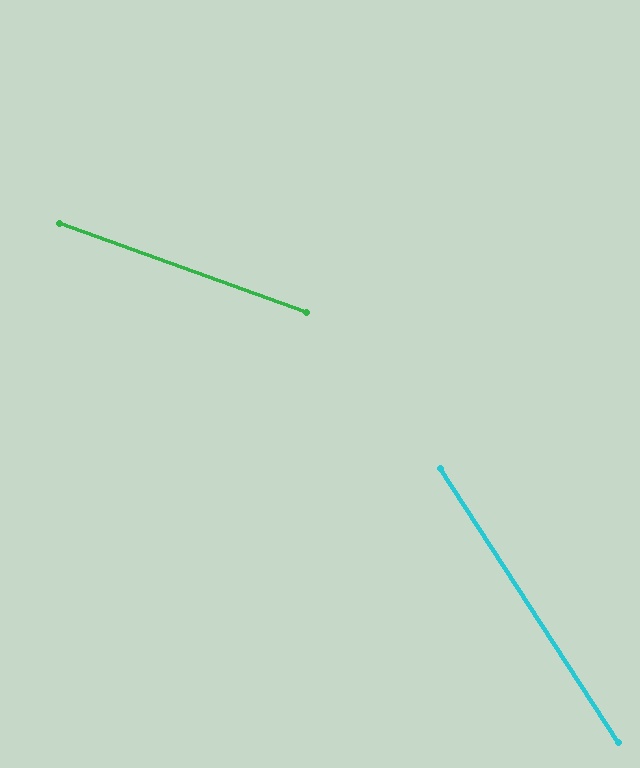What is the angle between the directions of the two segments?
Approximately 37 degrees.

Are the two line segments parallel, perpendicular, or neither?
Neither parallel nor perpendicular — they differ by about 37°.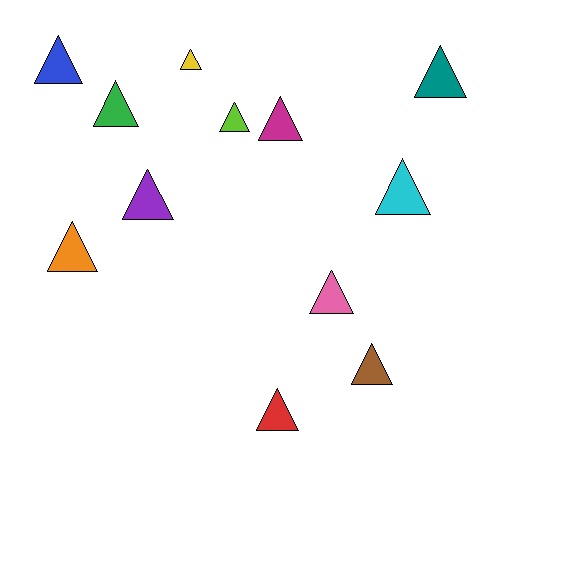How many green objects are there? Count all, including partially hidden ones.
There is 1 green object.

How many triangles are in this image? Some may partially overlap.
There are 12 triangles.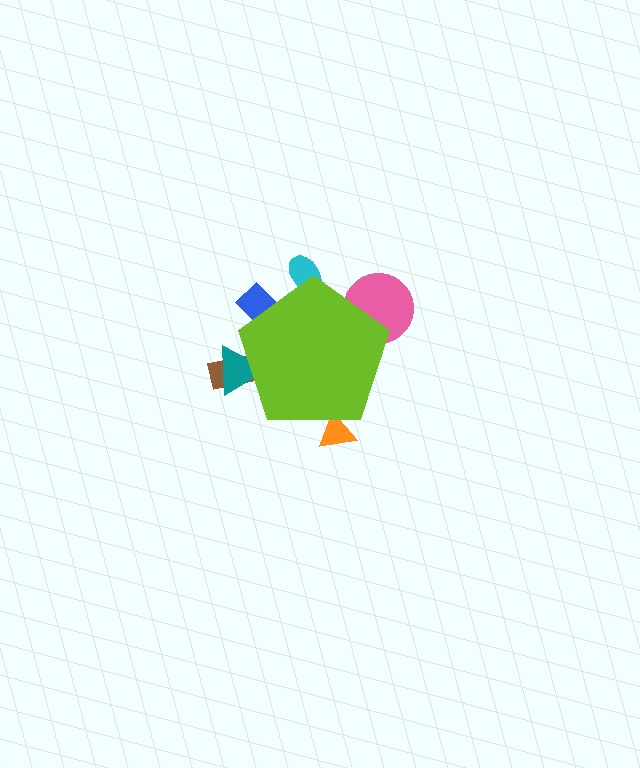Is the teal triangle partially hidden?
Yes, the teal triangle is partially hidden behind the lime pentagon.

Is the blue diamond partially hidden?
Yes, the blue diamond is partially hidden behind the lime pentagon.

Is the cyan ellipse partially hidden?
Yes, the cyan ellipse is partially hidden behind the lime pentagon.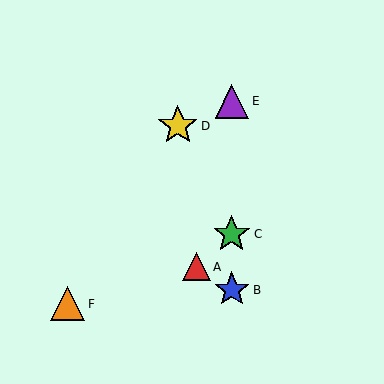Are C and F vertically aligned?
No, C is at x≈232 and F is at x≈68.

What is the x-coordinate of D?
Object D is at x≈178.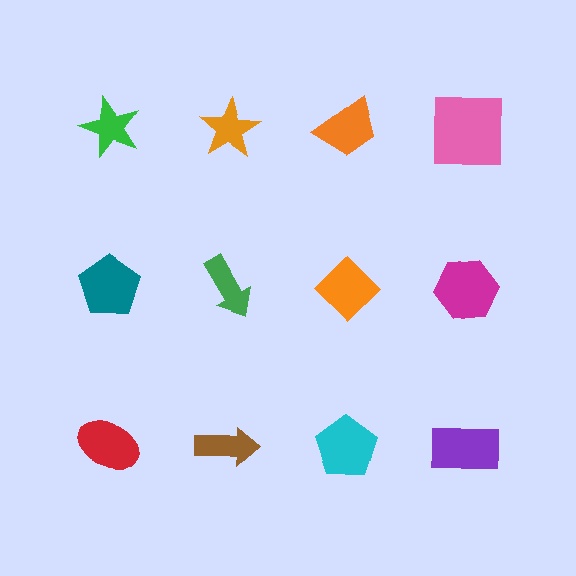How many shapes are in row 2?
4 shapes.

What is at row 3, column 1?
A red ellipse.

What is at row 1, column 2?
An orange star.